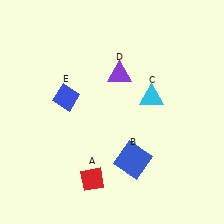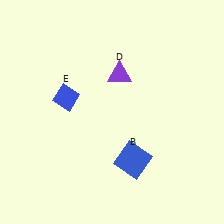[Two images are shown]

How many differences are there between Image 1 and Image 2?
There are 2 differences between the two images.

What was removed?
The cyan triangle (C), the red diamond (A) were removed in Image 2.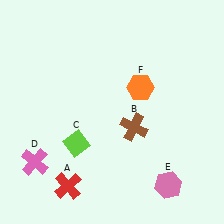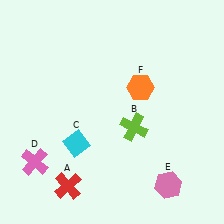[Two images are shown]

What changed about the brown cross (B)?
In Image 1, B is brown. In Image 2, it changed to lime.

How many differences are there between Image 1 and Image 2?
There are 2 differences between the two images.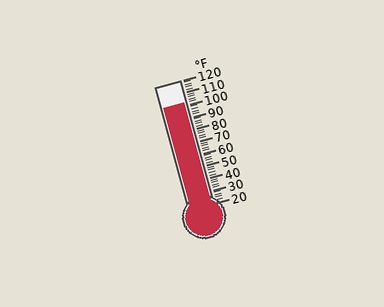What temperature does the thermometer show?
The thermometer shows approximately 102°F.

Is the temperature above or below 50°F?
The temperature is above 50°F.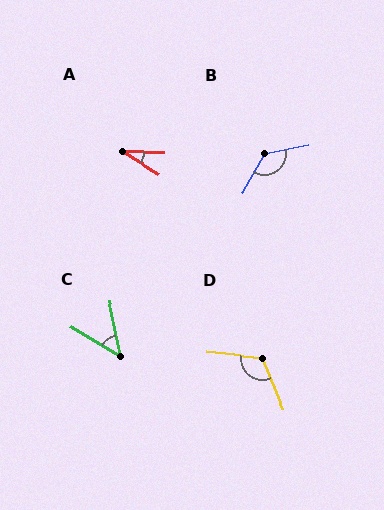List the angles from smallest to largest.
A (31°), C (47°), D (119°), B (132°).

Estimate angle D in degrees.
Approximately 119 degrees.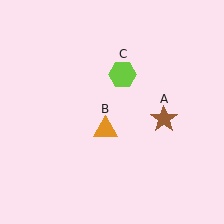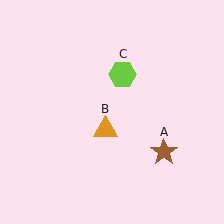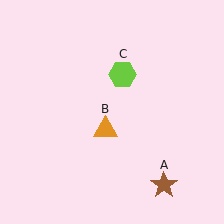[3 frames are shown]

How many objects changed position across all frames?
1 object changed position: brown star (object A).